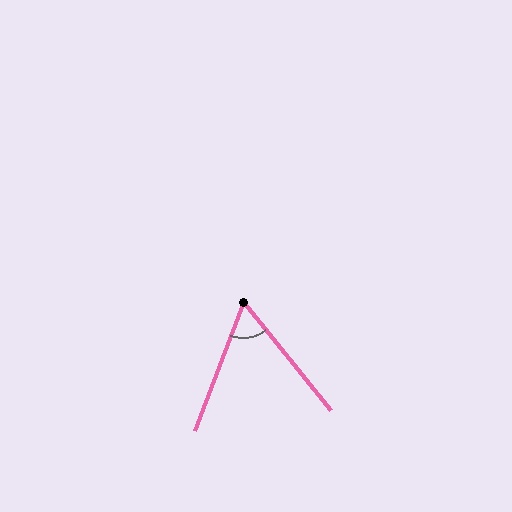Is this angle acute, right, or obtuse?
It is acute.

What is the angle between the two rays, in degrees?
Approximately 60 degrees.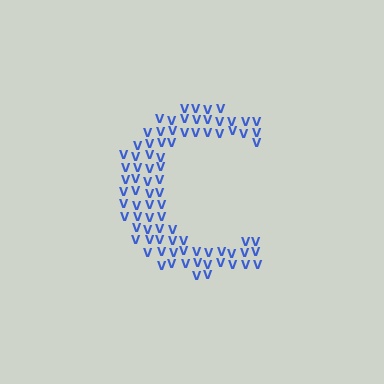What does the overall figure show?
The overall figure shows the letter C.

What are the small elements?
The small elements are letter V's.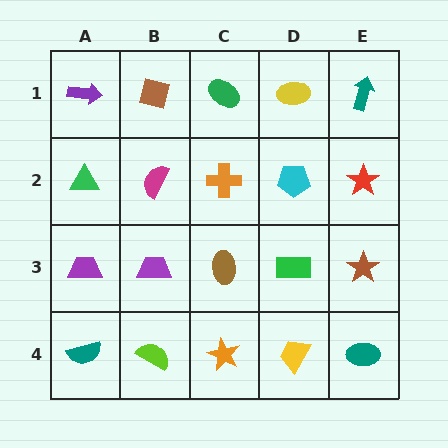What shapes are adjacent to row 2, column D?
A yellow ellipse (row 1, column D), a green rectangle (row 3, column D), an orange cross (row 2, column C), a red star (row 2, column E).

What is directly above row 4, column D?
A green rectangle.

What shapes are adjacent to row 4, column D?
A green rectangle (row 3, column D), an orange star (row 4, column C), a teal ellipse (row 4, column E).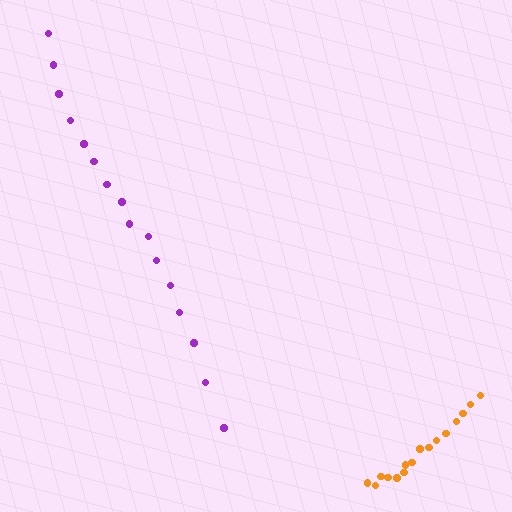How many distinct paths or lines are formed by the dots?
There are 2 distinct paths.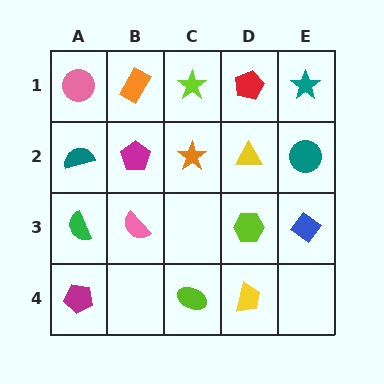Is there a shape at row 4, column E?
No, that cell is empty.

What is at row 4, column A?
A magenta pentagon.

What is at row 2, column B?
A magenta pentagon.